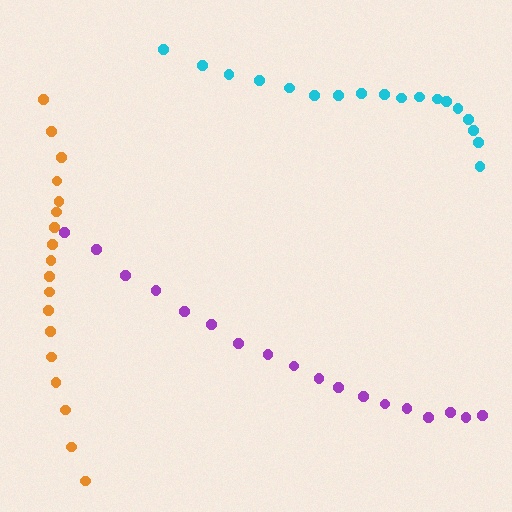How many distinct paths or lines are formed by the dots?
There are 3 distinct paths.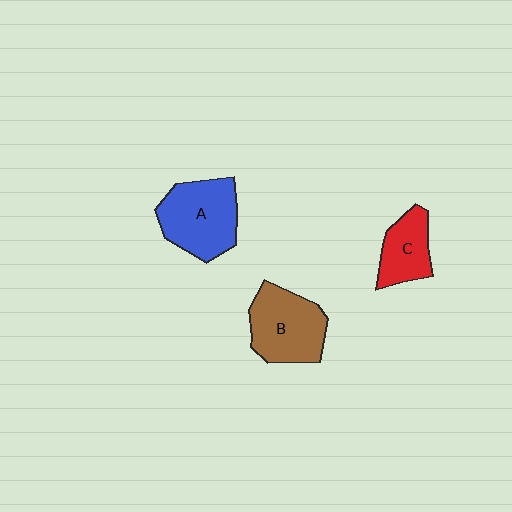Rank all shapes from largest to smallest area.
From largest to smallest: A (blue), B (brown), C (red).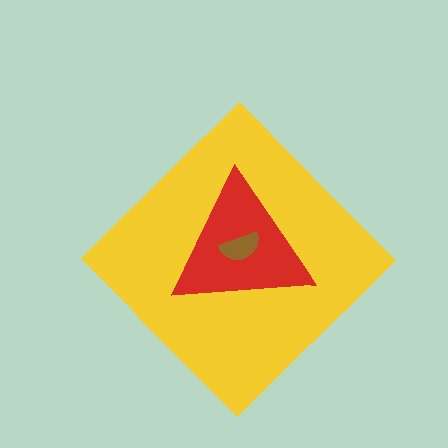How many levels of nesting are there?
3.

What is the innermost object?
The brown semicircle.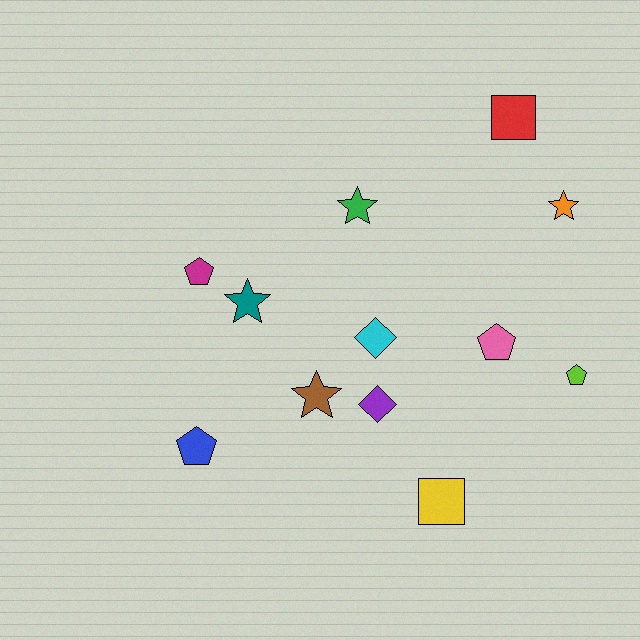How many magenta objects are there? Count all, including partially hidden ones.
There is 1 magenta object.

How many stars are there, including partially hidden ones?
There are 4 stars.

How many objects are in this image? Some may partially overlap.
There are 12 objects.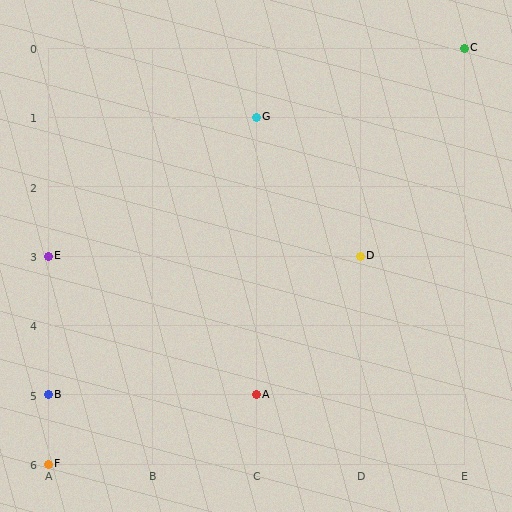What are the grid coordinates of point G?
Point G is at grid coordinates (C, 1).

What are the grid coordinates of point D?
Point D is at grid coordinates (D, 3).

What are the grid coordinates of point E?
Point E is at grid coordinates (A, 3).